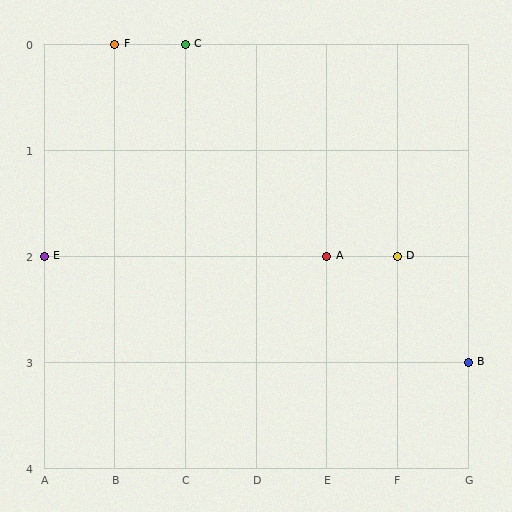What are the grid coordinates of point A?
Point A is at grid coordinates (E, 2).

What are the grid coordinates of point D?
Point D is at grid coordinates (F, 2).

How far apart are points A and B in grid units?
Points A and B are 2 columns and 1 row apart (about 2.2 grid units diagonally).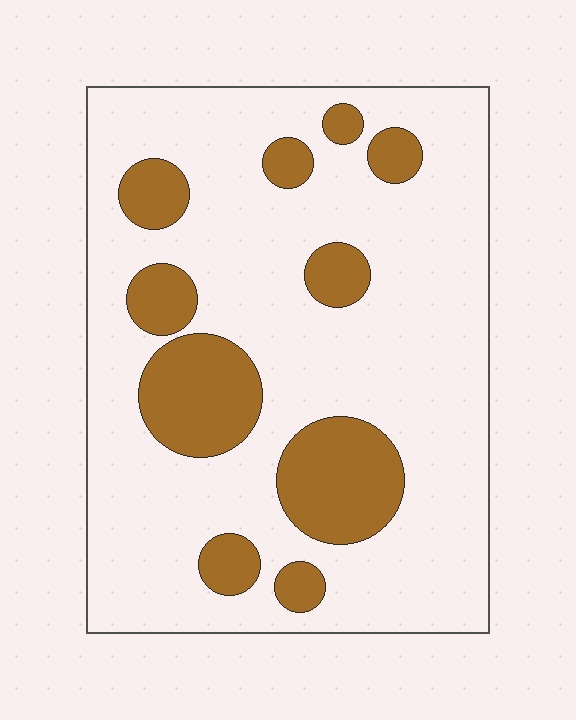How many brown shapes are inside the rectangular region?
10.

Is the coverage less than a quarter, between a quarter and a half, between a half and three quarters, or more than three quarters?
Less than a quarter.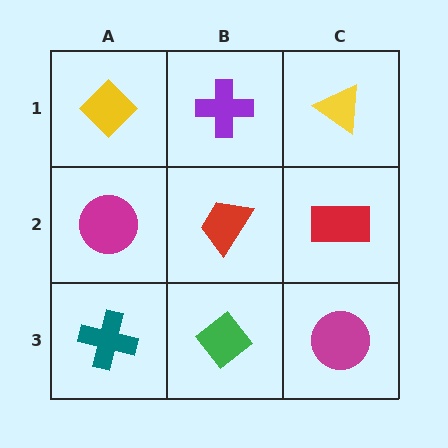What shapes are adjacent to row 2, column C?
A yellow triangle (row 1, column C), a magenta circle (row 3, column C), a red trapezoid (row 2, column B).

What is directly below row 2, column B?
A green diamond.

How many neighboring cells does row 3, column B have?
3.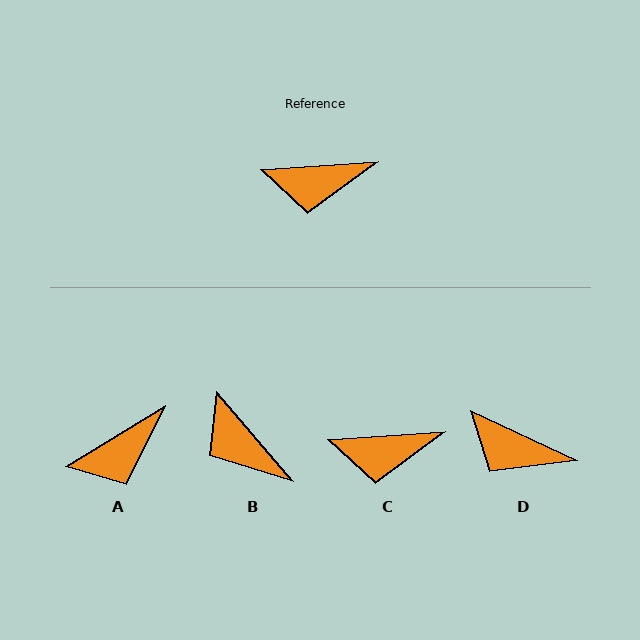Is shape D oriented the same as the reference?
No, it is off by about 29 degrees.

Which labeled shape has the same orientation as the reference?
C.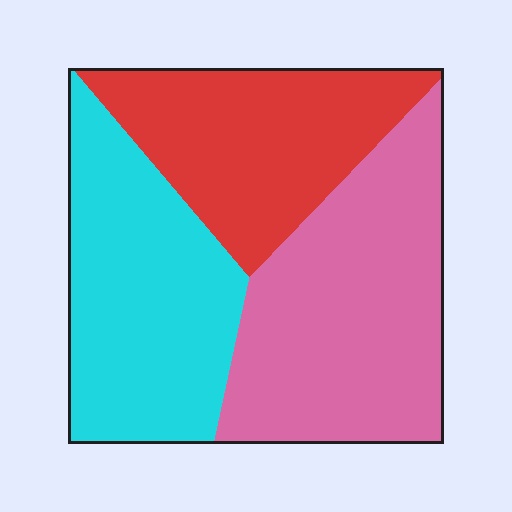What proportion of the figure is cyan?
Cyan takes up about one third (1/3) of the figure.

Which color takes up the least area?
Red, at roughly 30%.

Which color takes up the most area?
Pink, at roughly 40%.